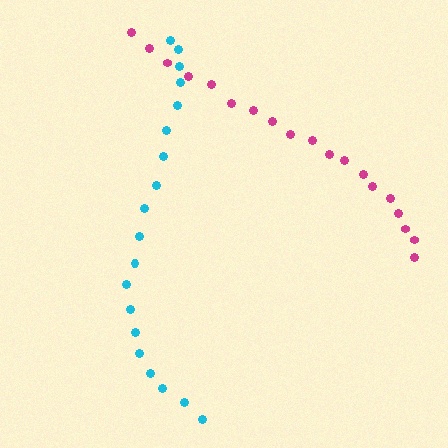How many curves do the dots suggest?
There are 2 distinct paths.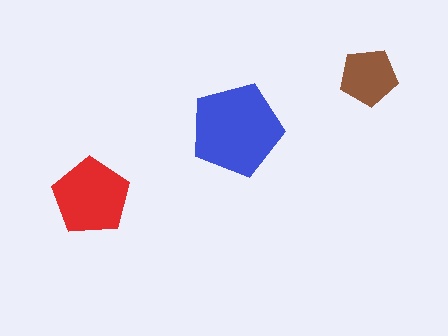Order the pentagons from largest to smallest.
the blue one, the red one, the brown one.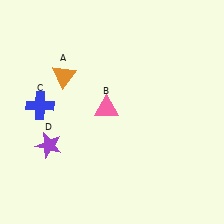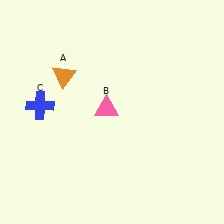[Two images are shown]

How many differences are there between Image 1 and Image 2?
There is 1 difference between the two images.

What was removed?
The purple star (D) was removed in Image 2.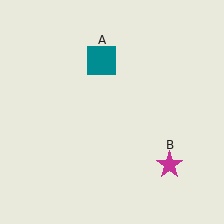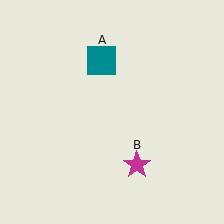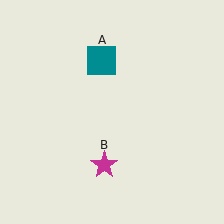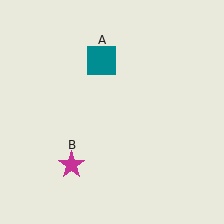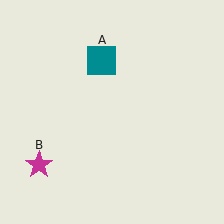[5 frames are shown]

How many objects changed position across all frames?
1 object changed position: magenta star (object B).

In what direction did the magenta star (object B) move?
The magenta star (object B) moved left.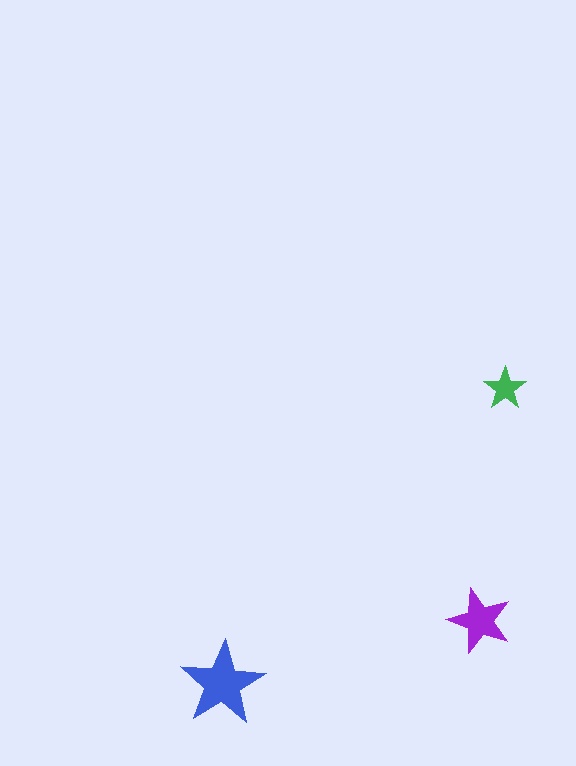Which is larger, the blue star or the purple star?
The blue one.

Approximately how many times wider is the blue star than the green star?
About 2 times wider.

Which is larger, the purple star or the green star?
The purple one.